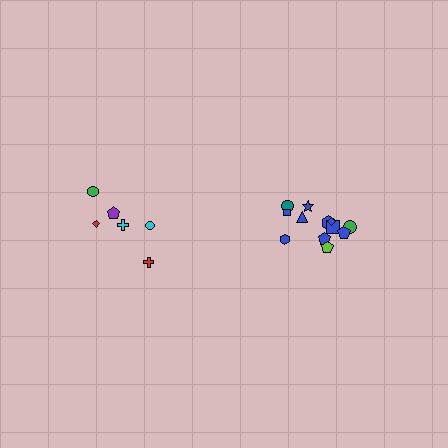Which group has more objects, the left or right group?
The right group.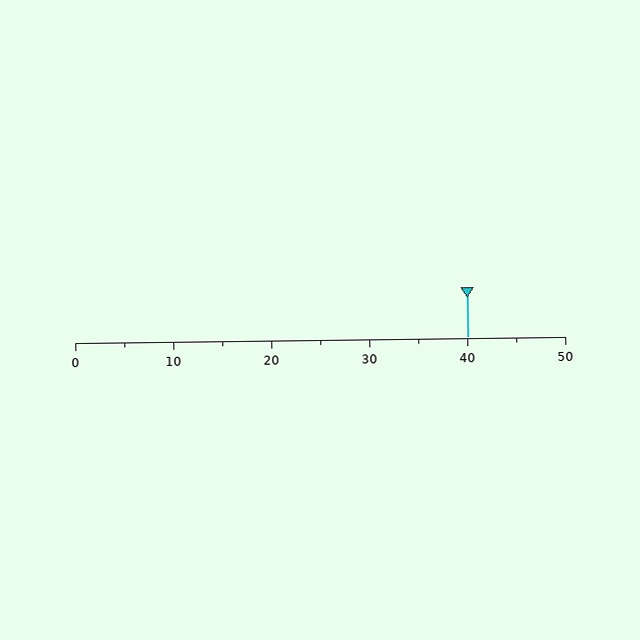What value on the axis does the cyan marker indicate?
The marker indicates approximately 40.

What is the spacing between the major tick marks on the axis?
The major ticks are spaced 10 apart.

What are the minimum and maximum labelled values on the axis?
The axis runs from 0 to 50.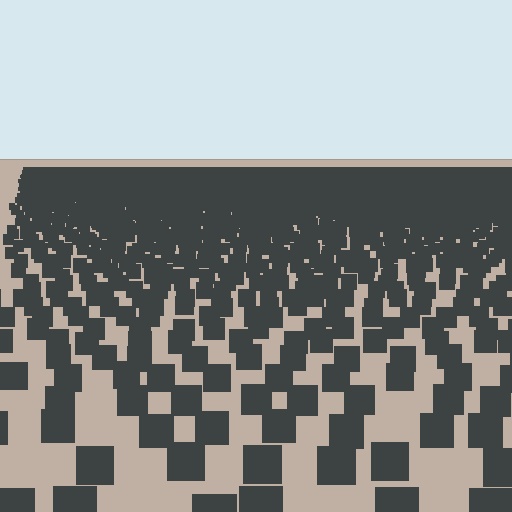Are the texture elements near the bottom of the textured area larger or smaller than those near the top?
Larger. Near the bottom, elements are closer to the viewer and appear at a bigger on-screen size.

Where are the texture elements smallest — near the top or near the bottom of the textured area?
Near the top.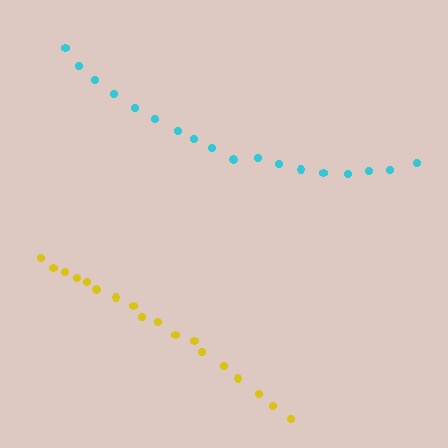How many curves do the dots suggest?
There are 2 distinct paths.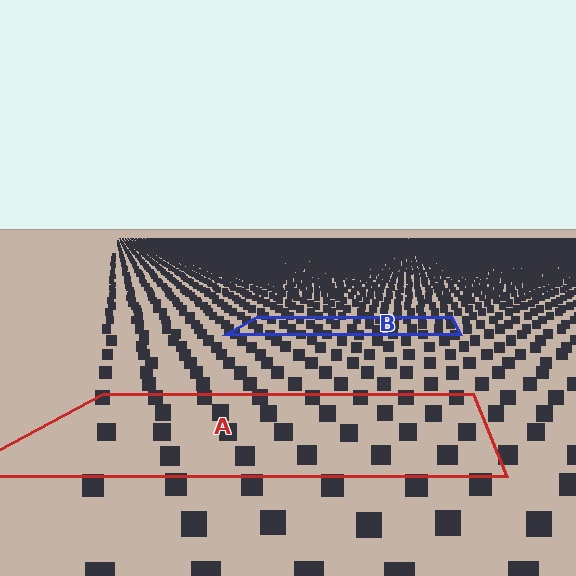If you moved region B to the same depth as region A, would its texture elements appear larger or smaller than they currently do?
They would appear larger. At a closer depth, the same texture elements are projected at a bigger on-screen size.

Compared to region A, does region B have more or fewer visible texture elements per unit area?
Region B has more texture elements per unit area — they are packed more densely because it is farther away.